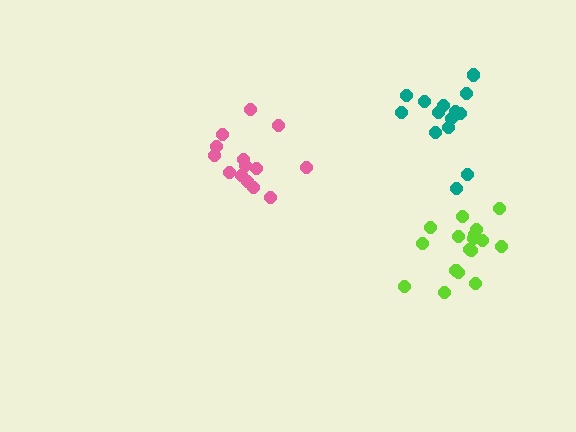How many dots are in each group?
Group 1: 14 dots, Group 2: 14 dots, Group 3: 17 dots (45 total).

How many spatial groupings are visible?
There are 3 spatial groupings.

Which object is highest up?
The teal cluster is topmost.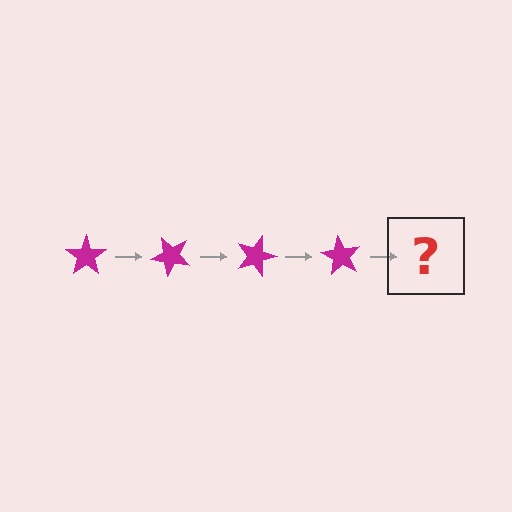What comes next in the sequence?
The next element should be a magenta star rotated 180 degrees.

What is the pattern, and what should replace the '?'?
The pattern is that the star rotates 45 degrees each step. The '?' should be a magenta star rotated 180 degrees.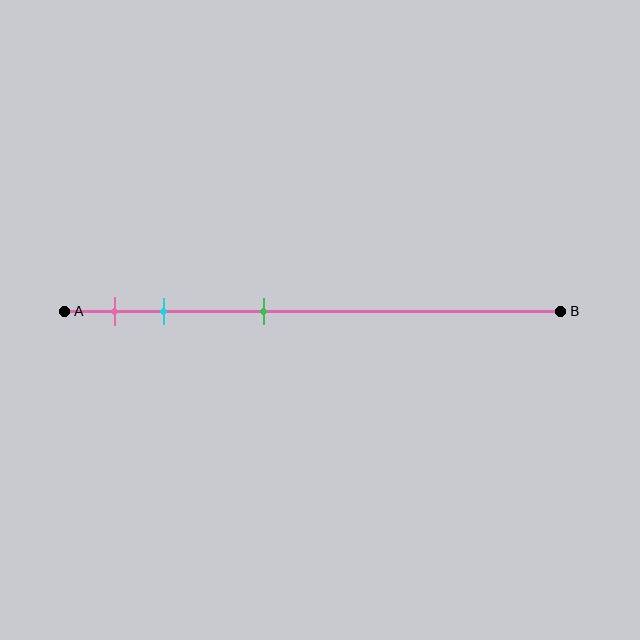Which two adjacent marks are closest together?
The pink and cyan marks are the closest adjacent pair.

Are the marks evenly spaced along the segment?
No, the marks are not evenly spaced.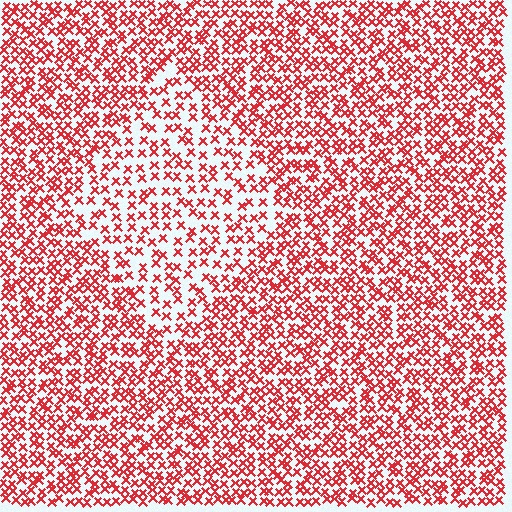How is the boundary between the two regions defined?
The boundary is defined by a change in element density (approximately 1.8x ratio). All elements are the same color, size, and shape.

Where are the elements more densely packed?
The elements are more densely packed outside the diamond boundary.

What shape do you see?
I see a diamond.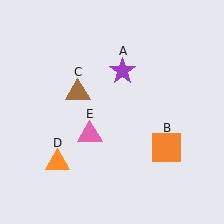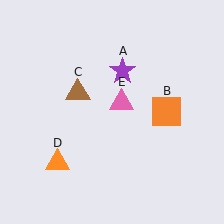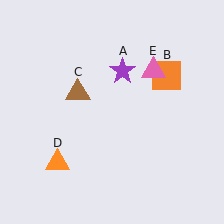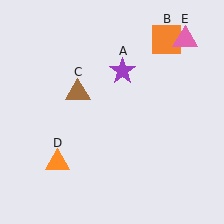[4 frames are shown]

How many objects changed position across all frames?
2 objects changed position: orange square (object B), pink triangle (object E).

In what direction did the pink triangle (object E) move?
The pink triangle (object E) moved up and to the right.